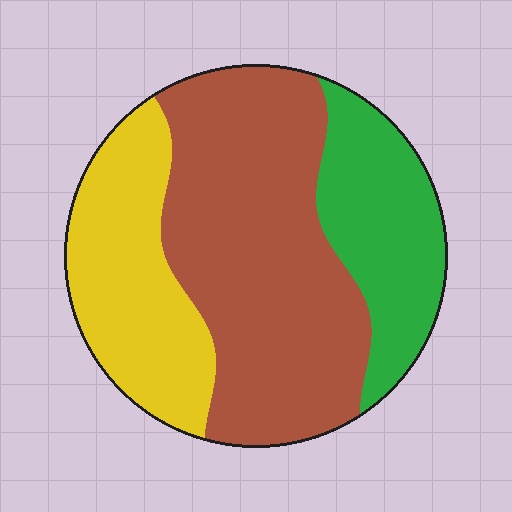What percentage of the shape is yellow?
Yellow takes up between a quarter and a half of the shape.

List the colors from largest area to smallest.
From largest to smallest: brown, yellow, green.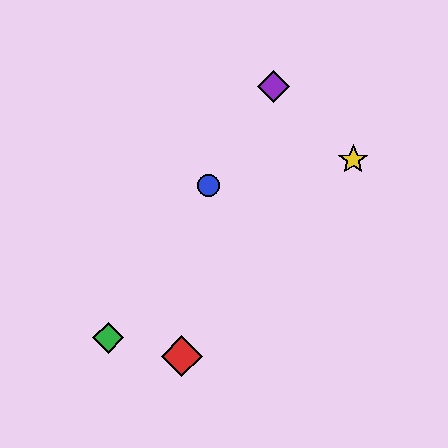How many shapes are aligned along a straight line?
3 shapes (the blue circle, the green diamond, the purple diamond) are aligned along a straight line.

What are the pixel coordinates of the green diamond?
The green diamond is at (108, 338).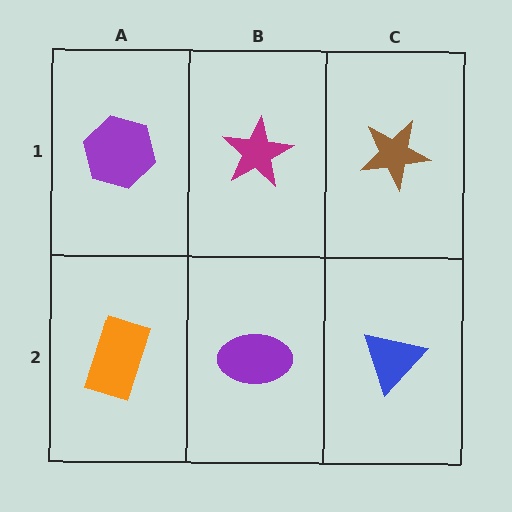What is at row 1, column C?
A brown star.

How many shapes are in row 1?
3 shapes.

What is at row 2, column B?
A purple ellipse.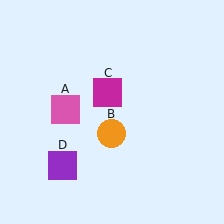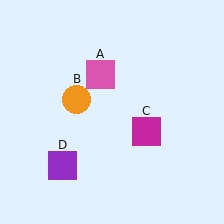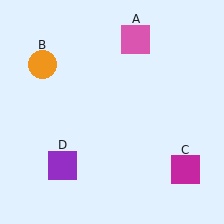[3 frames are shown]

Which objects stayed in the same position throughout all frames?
Purple square (object D) remained stationary.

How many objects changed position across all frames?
3 objects changed position: pink square (object A), orange circle (object B), magenta square (object C).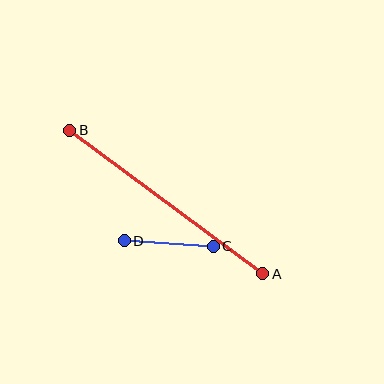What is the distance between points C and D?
The distance is approximately 89 pixels.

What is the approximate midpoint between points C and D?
The midpoint is at approximately (169, 243) pixels.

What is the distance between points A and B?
The distance is approximately 241 pixels.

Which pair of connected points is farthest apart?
Points A and B are farthest apart.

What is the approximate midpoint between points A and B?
The midpoint is at approximately (166, 202) pixels.